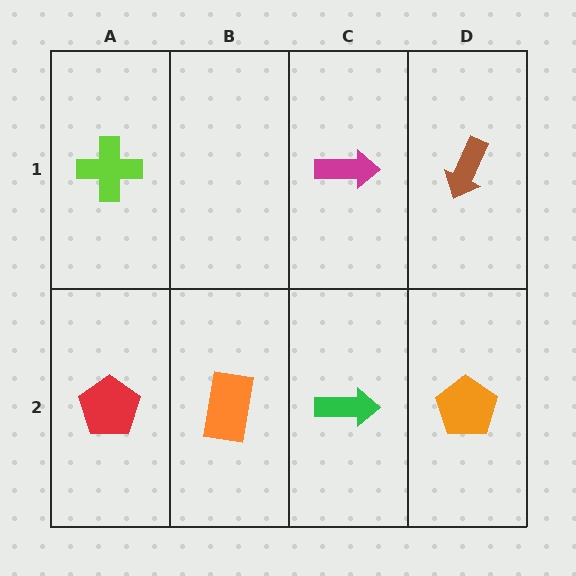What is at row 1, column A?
A lime cross.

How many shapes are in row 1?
3 shapes.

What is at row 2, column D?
An orange pentagon.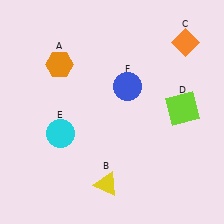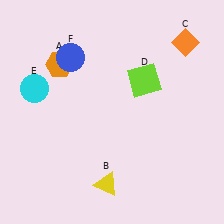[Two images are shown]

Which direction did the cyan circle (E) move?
The cyan circle (E) moved up.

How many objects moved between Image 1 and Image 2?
3 objects moved between the two images.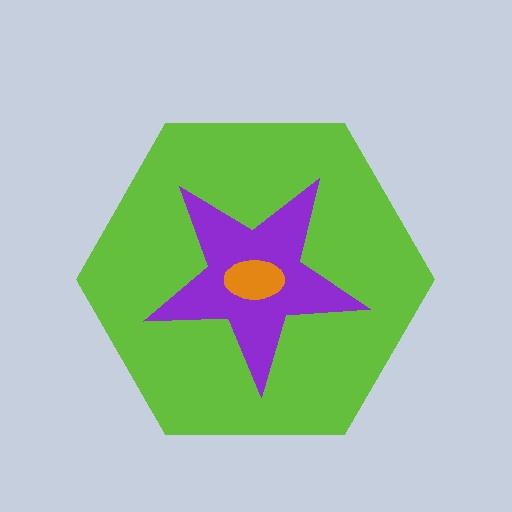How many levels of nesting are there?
3.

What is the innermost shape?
The orange ellipse.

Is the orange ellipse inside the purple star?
Yes.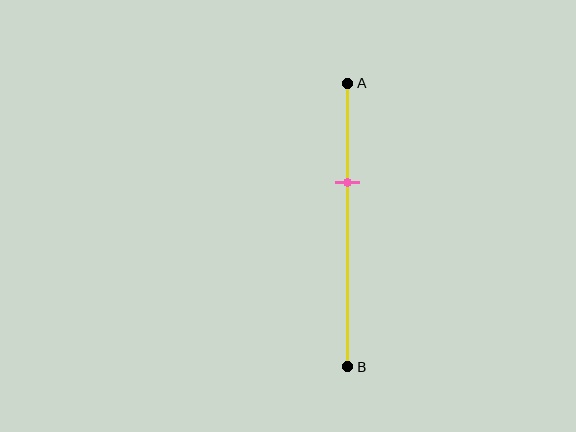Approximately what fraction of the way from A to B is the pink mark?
The pink mark is approximately 35% of the way from A to B.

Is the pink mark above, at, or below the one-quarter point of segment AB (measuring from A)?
The pink mark is below the one-quarter point of segment AB.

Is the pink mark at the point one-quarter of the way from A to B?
No, the mark is at about 35% from A, not at the 25% one-quarter point.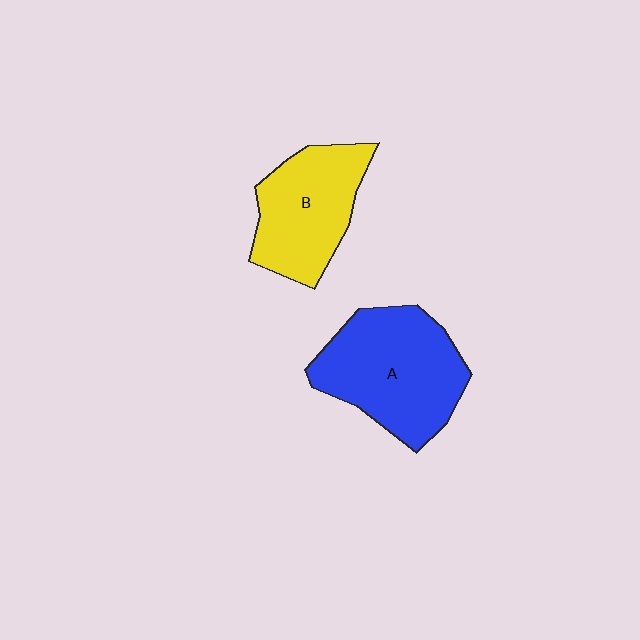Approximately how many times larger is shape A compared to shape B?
Approximately 1.3 times.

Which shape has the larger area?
Shape A (blue).